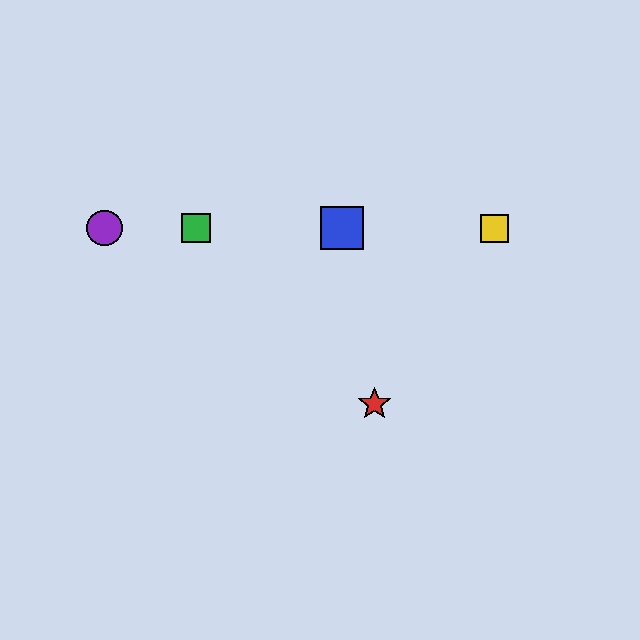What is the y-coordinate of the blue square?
The blue square is at y≈228.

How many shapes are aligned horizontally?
4 shapes (the blue square, the green square, the yellow square, the purple circle) are aligned horizontally.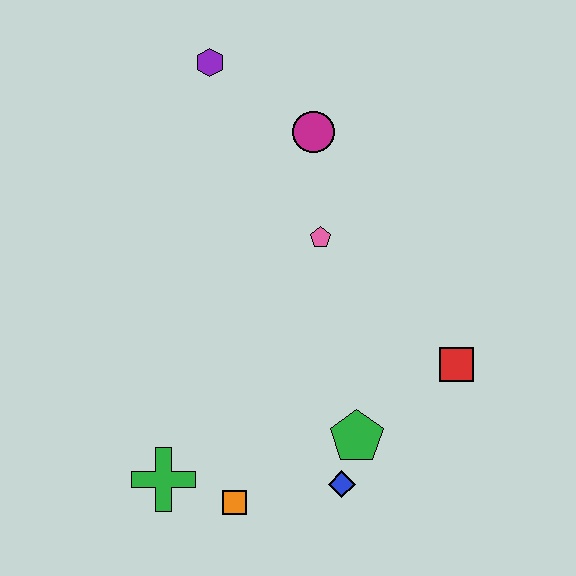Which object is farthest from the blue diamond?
The purple hexagon is farthest from the blue diamond.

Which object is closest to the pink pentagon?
The magenta circle is closest to the pink pentagon.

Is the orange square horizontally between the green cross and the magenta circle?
Yes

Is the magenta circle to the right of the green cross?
Yes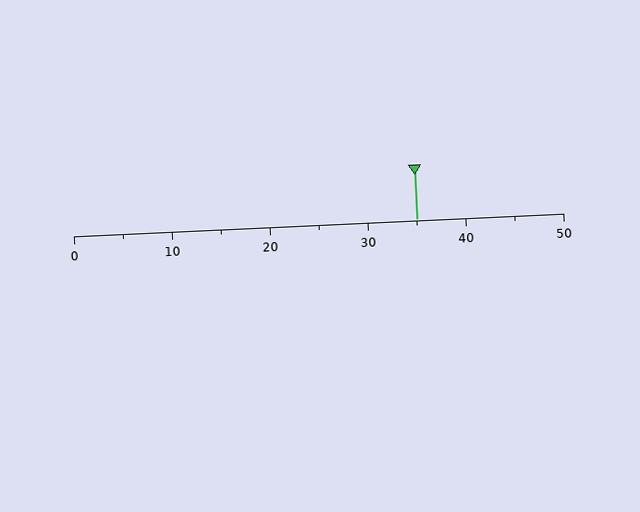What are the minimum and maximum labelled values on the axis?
The axis runs from 0 to 50.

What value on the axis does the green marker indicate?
The marker indicates approximately 35.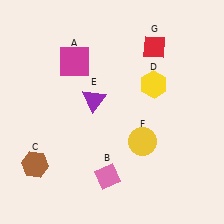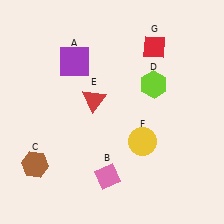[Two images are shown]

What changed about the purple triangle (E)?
In Image 1, E is purple. In Image 2, it changed to red.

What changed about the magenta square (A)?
In Image 1, A is magenta. In Image 2, it changed to purple.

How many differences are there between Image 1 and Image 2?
There are 3 differences between the two images.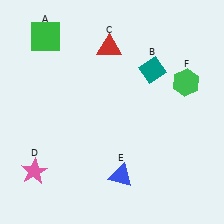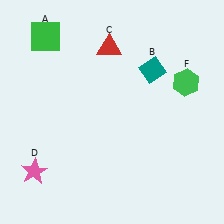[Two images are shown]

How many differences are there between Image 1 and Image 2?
There is 1 difference between the two images.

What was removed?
The blue triangle (E) was removed in Image 2.